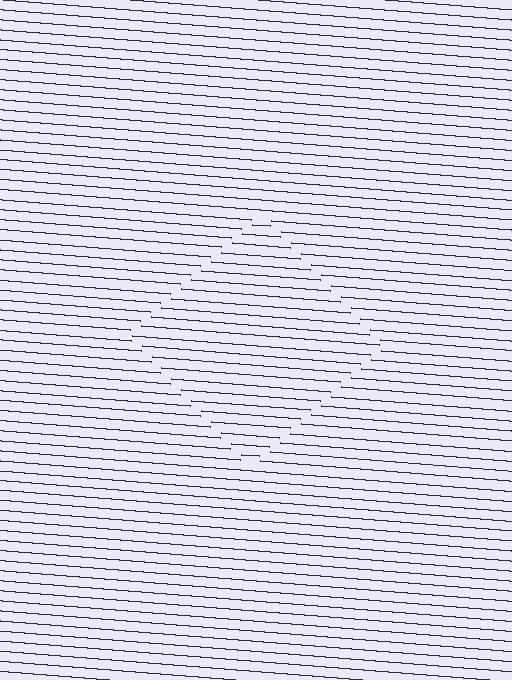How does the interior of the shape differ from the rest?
The interior of the shape contains the same grating, shifted by half a period — the contour is defined by the phase discontinuity where line-ends from the inner and outer gratings abut.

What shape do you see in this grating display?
An illusory square. The interior of the shape contains the same grating, shifted by half a period — the contour is defined by the phase discontinuity where line-ends from the inner and outer gratings abut.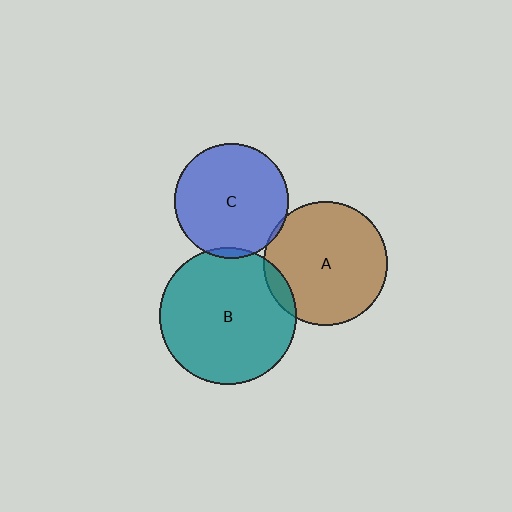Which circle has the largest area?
Circle B (teal).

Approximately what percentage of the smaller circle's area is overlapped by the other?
Approximately 10%.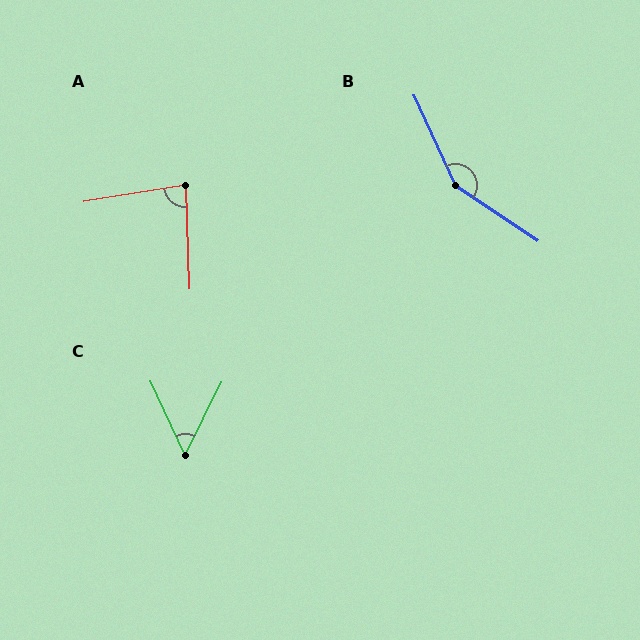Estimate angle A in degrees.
Approximately 83 degrees.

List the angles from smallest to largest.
C (51°), A (83°), B (149°).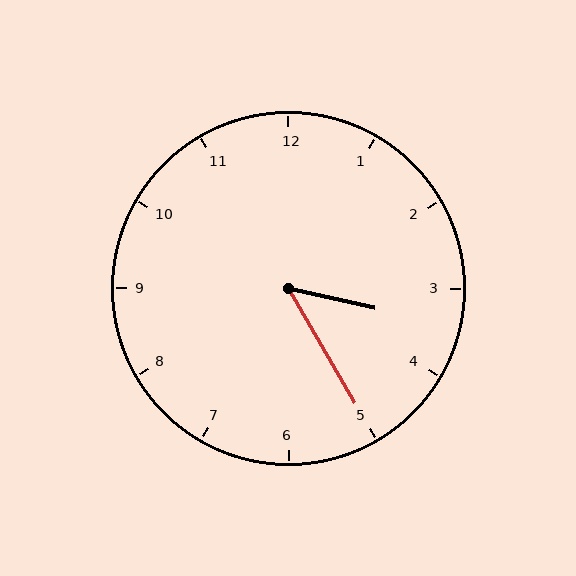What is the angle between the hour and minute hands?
Approximately 48 degrees.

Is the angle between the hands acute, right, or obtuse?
It is acute.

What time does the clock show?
3:25.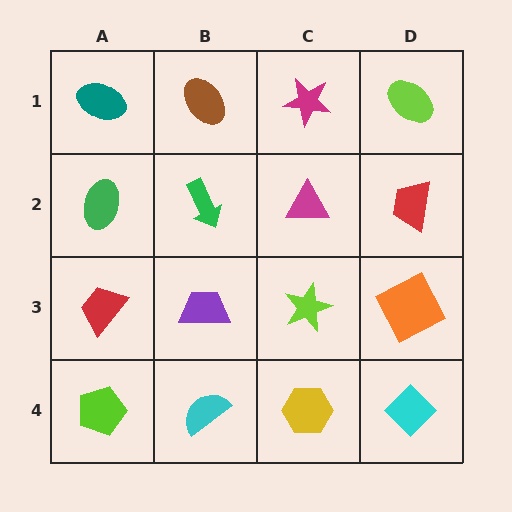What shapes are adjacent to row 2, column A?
A teal ellipse (row 1, column A), a red trapezoid (row 3, column A), a green arrow (row 2, column B).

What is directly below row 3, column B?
A cyan semicircle.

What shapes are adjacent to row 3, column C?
A magenta triangle (row 2, column C), a yellow hexagon (row 4, column C), a purple trapezoid (row 3, column B), an orange square (row 3, column D).